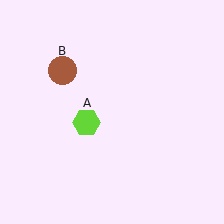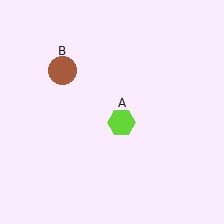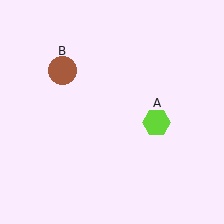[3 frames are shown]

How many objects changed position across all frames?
1 object changed position: lime hexagon (object A).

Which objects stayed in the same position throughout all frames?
Brown circle (object B) remained stationary.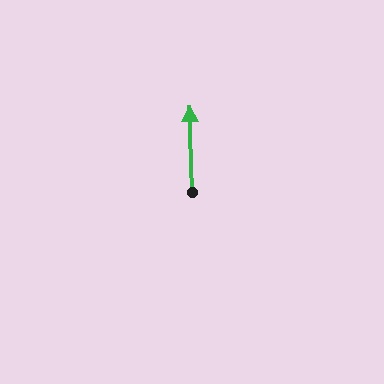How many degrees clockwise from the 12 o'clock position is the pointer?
Approximately 358 degrees.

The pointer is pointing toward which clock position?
Roughly 12 o'clock.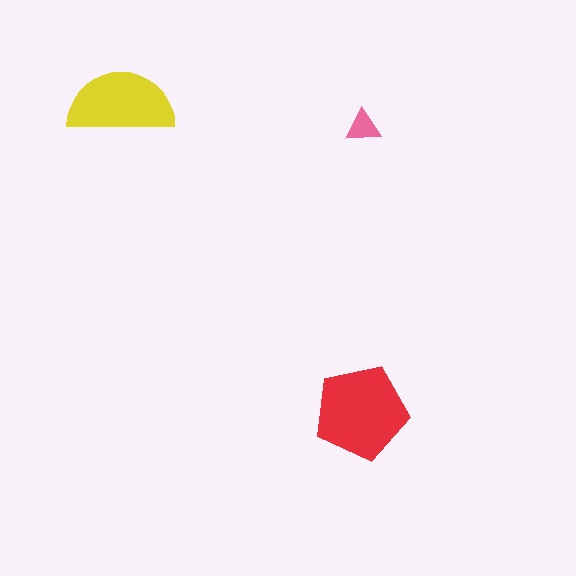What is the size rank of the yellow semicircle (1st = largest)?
2nd.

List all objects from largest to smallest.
The red pentagon, the yellow semicircle, the pink triangle.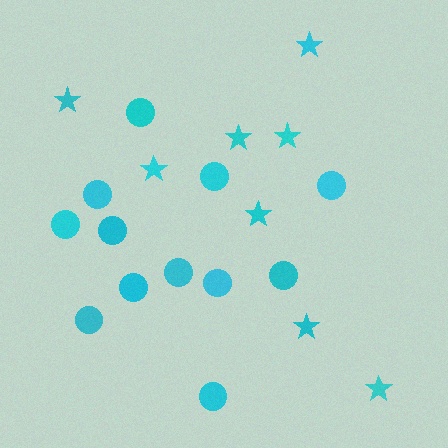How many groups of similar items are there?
There are 2 groups: one group of circles (12) and one group of stars (8).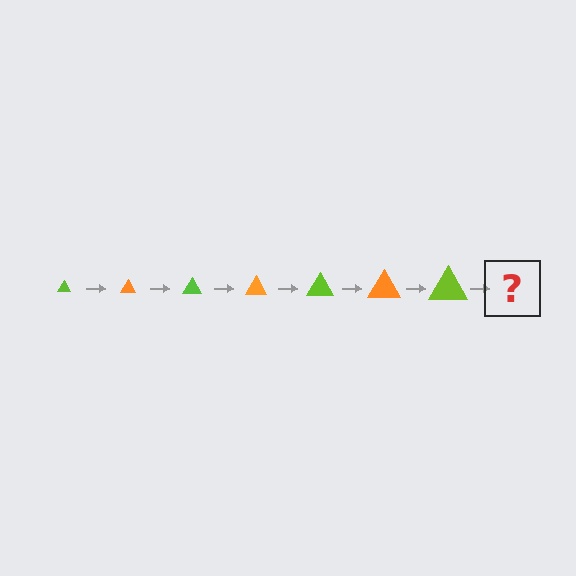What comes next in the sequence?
The next element should be an orange triangle, larger than the previous one.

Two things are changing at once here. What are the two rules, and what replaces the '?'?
The two rules are that the triangle grows larger each step and the color cycles through lime and orange. The '?' should be an orange triangle, larger than the previous one.